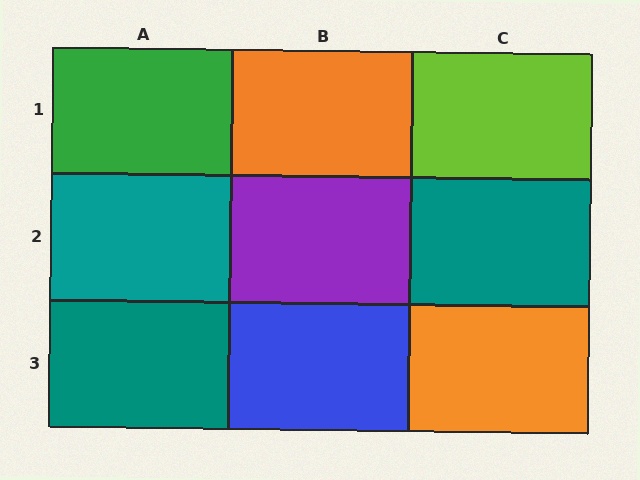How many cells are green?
1 cell is green.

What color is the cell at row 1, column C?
Lime.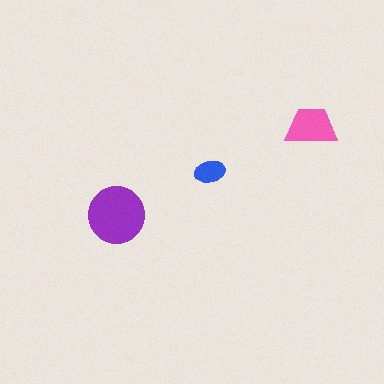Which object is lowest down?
The purple circle is bottommost.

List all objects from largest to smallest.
The purple circle, the pink trapezoid, the blue ellipse.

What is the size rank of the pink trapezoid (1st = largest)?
2nd.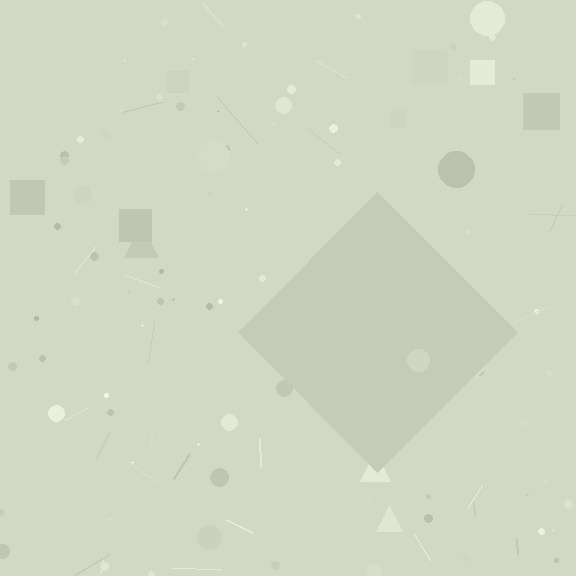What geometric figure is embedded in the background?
A diamond is embedded in the background.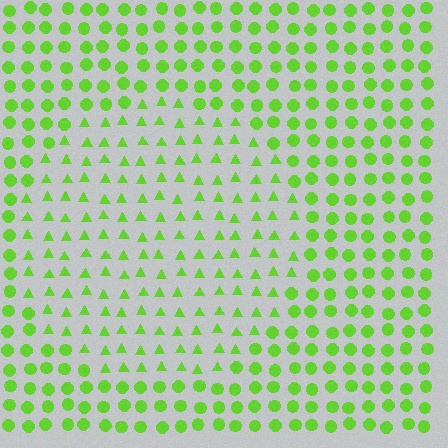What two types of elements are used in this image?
The image uses triangles inside the circle region and circles outside it.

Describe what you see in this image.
The image is filled with small lime elements arranged in a uniform grid. A circle-shaped region contains triangles, while the surrounding area contains circles. The boundary is defined purely by the change in element shape.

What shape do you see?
I see a circle.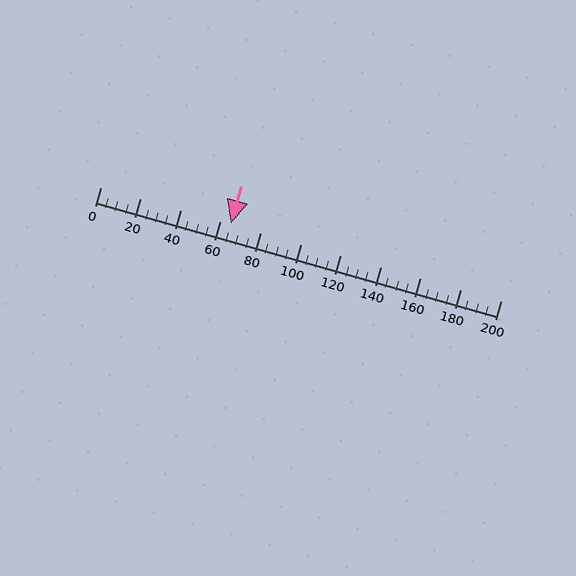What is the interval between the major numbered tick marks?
The major tick marks are spaced 20 units apart.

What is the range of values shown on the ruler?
The ruler shows values from 0 to 200.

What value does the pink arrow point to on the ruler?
The pink arrow points to approximately 65.